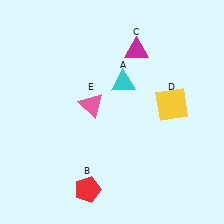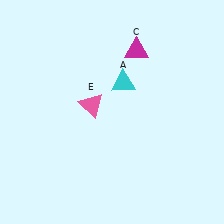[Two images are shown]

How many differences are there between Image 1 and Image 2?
There are 2 differences between the two images.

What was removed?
The yellow square (D), the red pentagon (B) were removed in Image 2.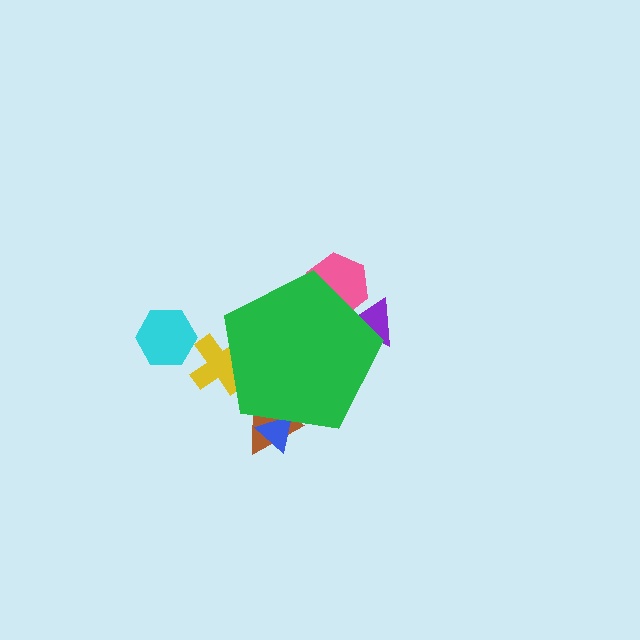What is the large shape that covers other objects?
A green pentagon.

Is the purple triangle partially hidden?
Yes, the purple triangle is partially hidden behind the green pentagon.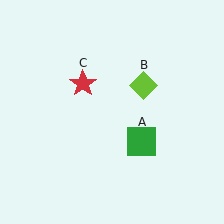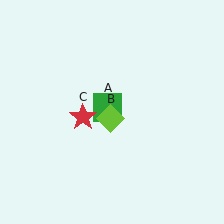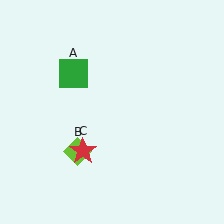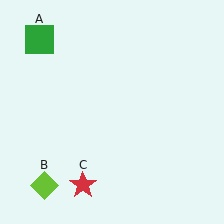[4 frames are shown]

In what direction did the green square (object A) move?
The green square (object A) moved up and to the left.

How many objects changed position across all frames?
3 objects changed position: green square (object A), lime diamond (object B), red star (object C).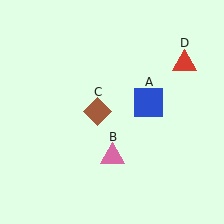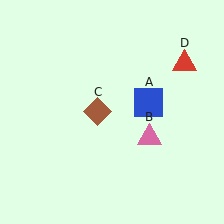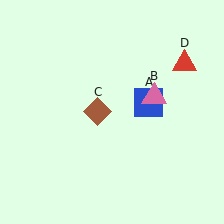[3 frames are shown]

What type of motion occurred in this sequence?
The pink triangle (object B) rotated counterclockwise around the center of the scene.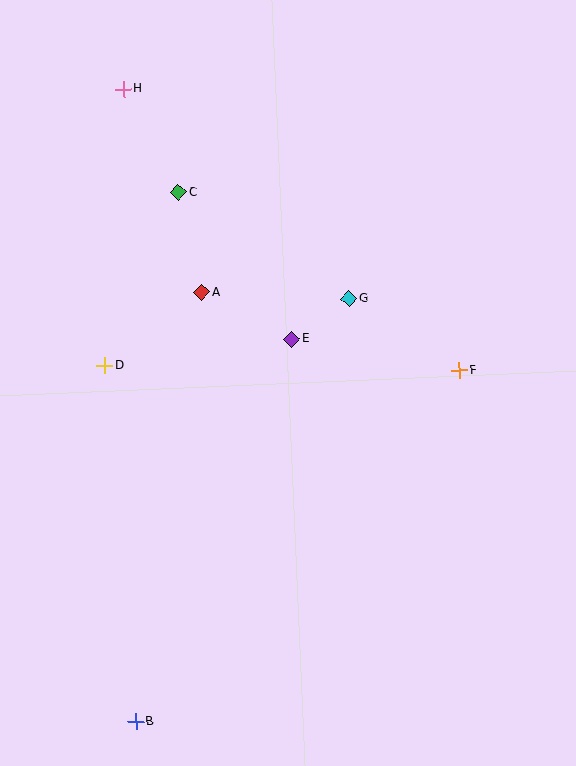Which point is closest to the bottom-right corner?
Point F is closest to the bottom-right corner.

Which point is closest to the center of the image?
Point E at (292, 339) is closest to the center.